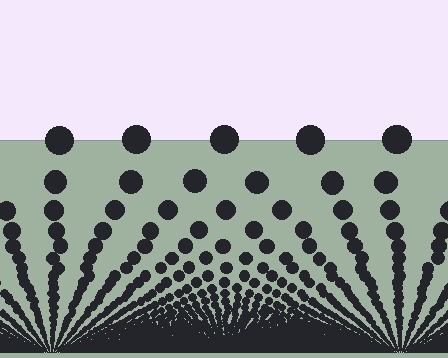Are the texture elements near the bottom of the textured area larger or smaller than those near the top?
Smaller. The gradient is inverted — elements near the bottom are smaller and denser.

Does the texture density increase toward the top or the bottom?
Density increases toward the bottom.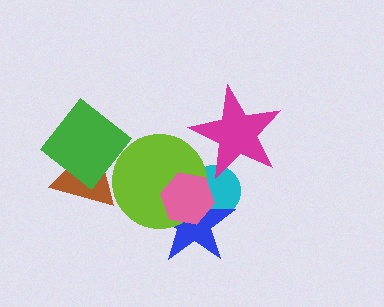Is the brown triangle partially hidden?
Yes, it is partially covered by another shape.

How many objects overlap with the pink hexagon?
3 objects overlap with the pink hexagon.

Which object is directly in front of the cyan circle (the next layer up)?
The blue star is directly in front of the cyan circle.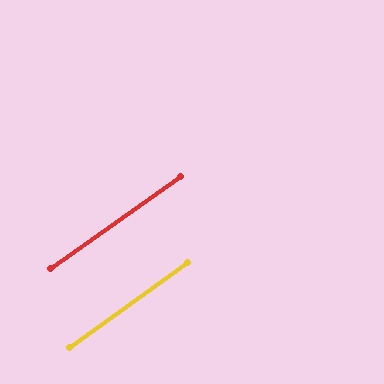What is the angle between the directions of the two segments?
Approximately 1 degree.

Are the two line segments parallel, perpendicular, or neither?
Parallel — their directions differ by only 0.5°.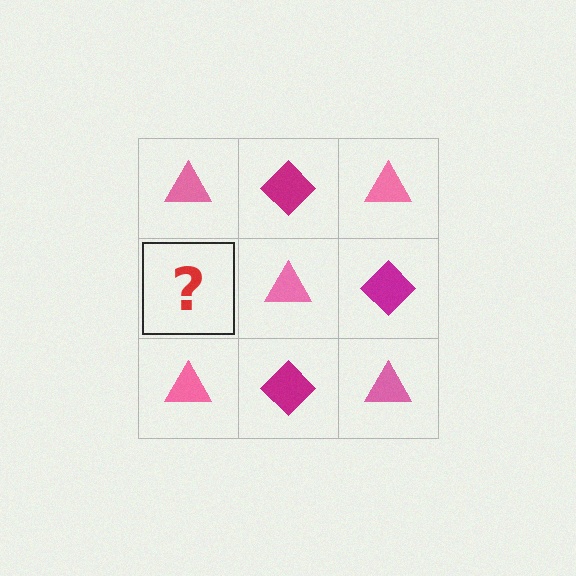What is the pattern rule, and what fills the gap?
The rule is that it alternates pink triangle and magenta diamond in a checkerboard pattern. The gap should be filled with a magenta diamond.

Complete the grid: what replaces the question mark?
The question mark should be replaced with a magenta diamond.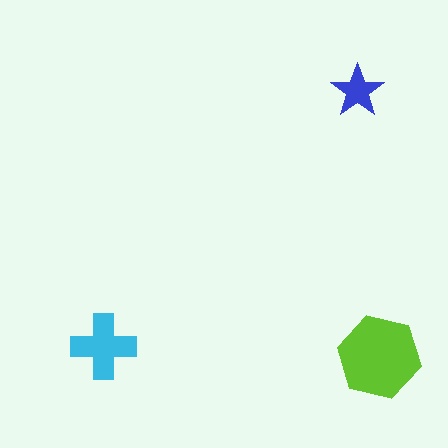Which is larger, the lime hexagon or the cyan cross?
The lime hexagon.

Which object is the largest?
The lime hexagon.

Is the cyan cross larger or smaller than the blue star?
Larger.